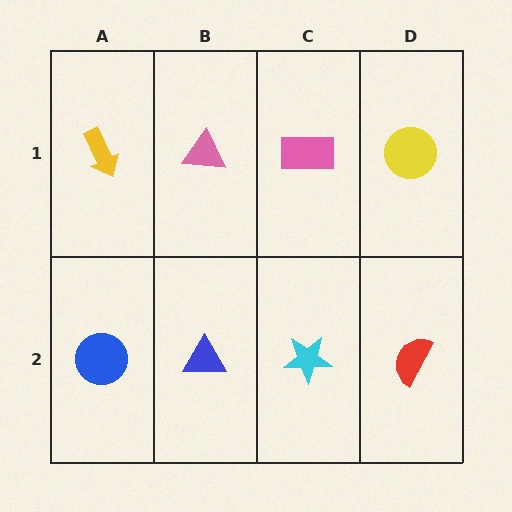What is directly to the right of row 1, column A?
A pink triangle.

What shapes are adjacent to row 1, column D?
A red semicircle (row 2, column D), a pink rectangle (row 1, column C).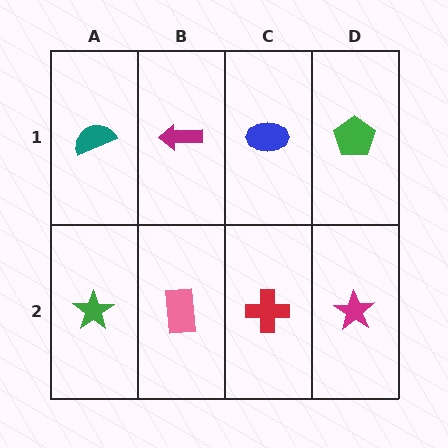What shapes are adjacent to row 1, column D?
A magenta star (row 2, column D), a blue ellipse (row 1, column C).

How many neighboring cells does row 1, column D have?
2.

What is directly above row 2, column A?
A teal semicircle.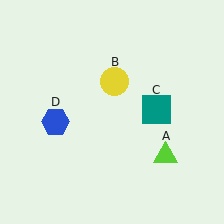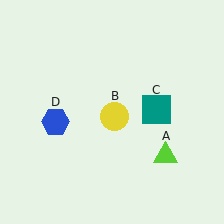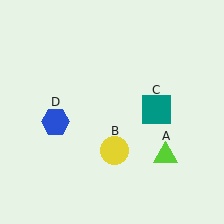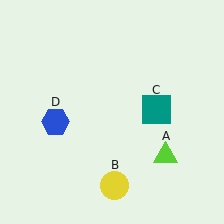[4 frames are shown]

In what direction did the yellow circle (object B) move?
The yellow circle (object B) moved down.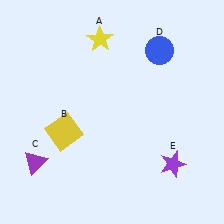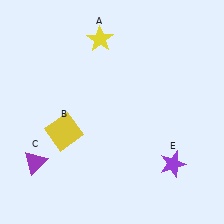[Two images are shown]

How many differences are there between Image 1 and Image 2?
There is 1 difference between the two images.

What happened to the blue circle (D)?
The blue circle (D) was removed in Image 2. It was in the top-right area of Image 1.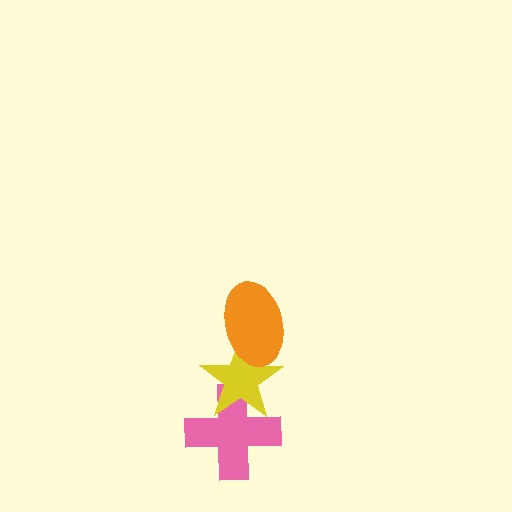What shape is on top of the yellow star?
The orange ellipse is on top of the yellow star.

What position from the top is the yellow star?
The yellow star is 2nd from the top.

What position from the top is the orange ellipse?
The orange ellipse is 1st from the top.